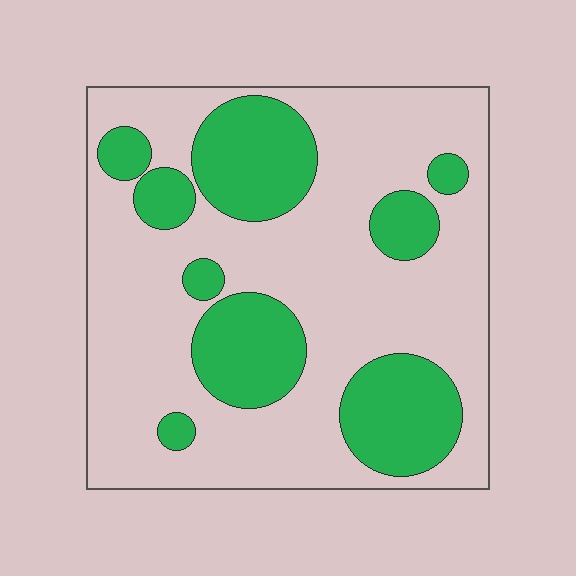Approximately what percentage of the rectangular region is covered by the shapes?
Approximately 30%.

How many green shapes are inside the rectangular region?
9.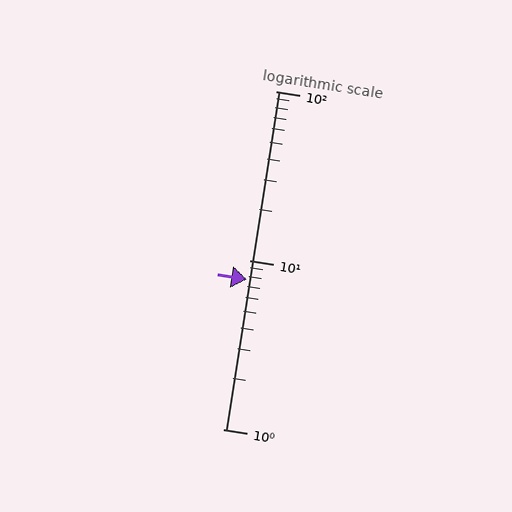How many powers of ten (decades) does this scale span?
The scale spans 2 decades, from 1 to 100.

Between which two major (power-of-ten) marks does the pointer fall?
The pointer is between 1 and 10.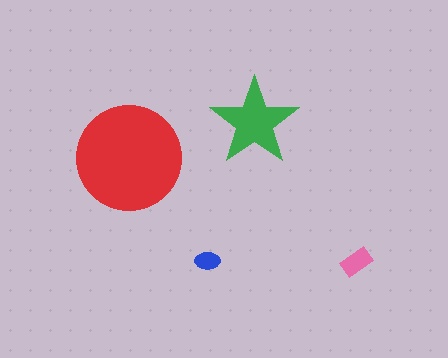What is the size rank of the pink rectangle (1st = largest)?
3rd.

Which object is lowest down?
The pink rectangle is bottommost.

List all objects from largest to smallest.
The red circle, the green star, the pink rectangle, the blue ellipse.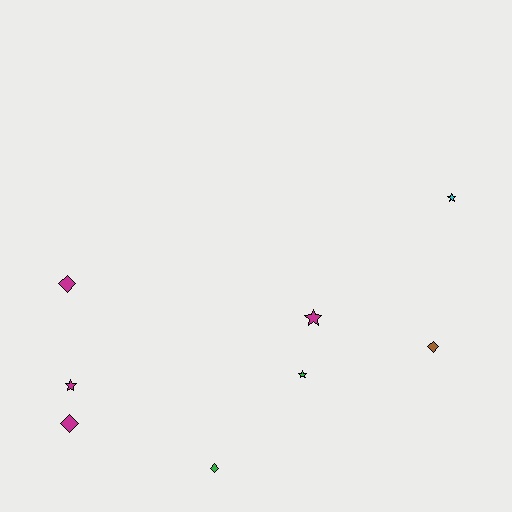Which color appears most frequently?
Magenta, with 4 objects.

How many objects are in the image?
There are 8 objects.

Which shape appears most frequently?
Star, with 4 objects.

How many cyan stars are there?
There is 1 cyan star.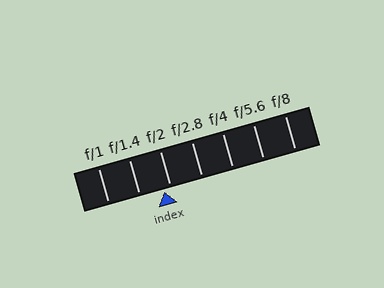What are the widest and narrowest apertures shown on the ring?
The widest aperture shown is f/1 and the narrowest is f/8.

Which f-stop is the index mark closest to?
The index mark is closest to f/2.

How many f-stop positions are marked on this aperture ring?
There are 7 f-stop positions marked.